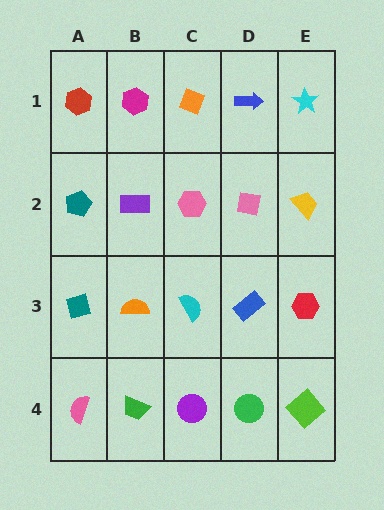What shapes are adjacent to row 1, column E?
A yellow trapezoid (row 2, column E), a blue arrow (row 1, column D).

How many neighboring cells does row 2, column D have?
4.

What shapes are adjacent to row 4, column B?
An orange semicircle (row 3, column B), a pink semicircle (row 4, column A), a purple circle (row 4, column C).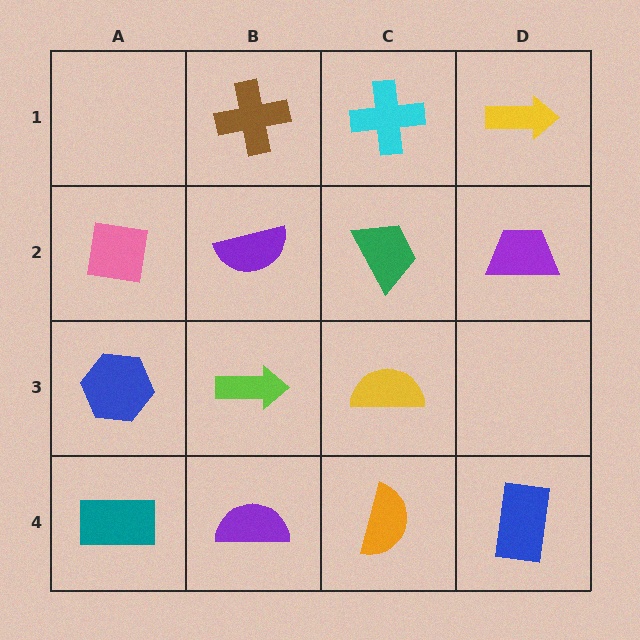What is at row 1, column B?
A brown cross.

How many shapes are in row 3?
3 shapes.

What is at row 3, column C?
A yellow semicircle.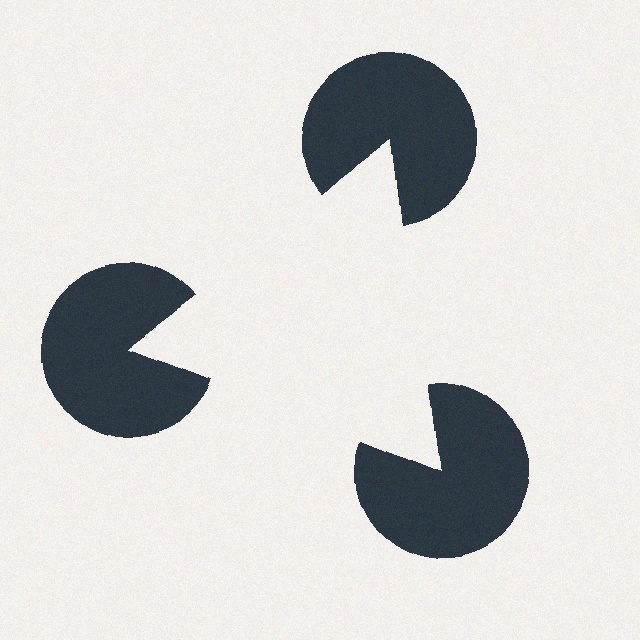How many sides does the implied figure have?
3 sides.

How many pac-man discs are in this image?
There are 3 — one at each vertex of the illusory triangle.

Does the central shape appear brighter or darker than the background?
It typically appears slightly brighter than the background, even though no actual brightness change is drawn.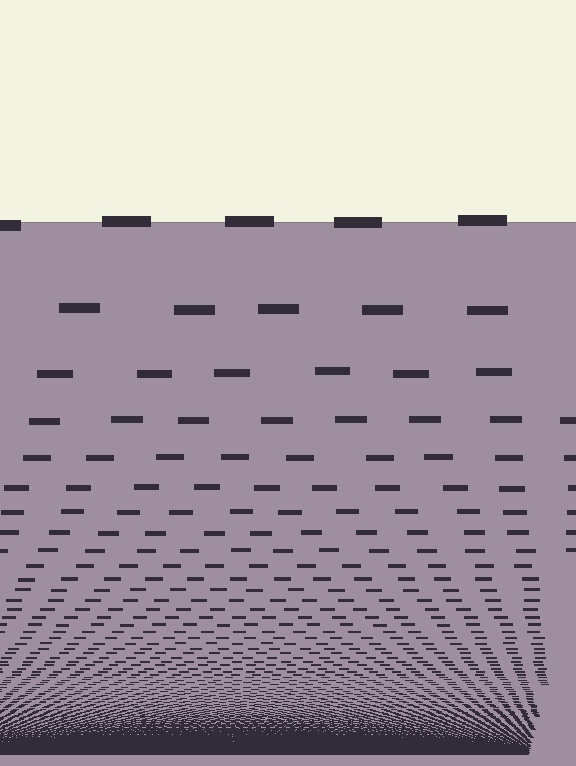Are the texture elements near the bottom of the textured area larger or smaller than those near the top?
Smaller. The gradient is inverted — elements near the bottom are smaller and denser.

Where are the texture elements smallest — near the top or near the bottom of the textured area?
Near the bottom.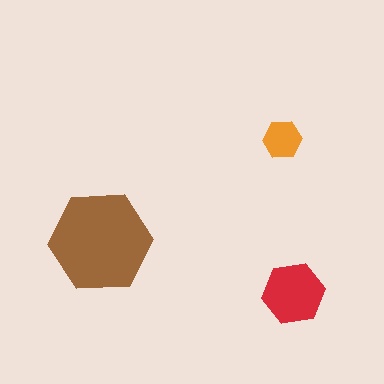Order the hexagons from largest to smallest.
the brown one, the red one, the orange one.